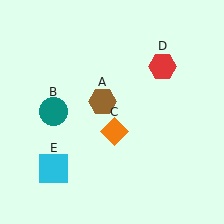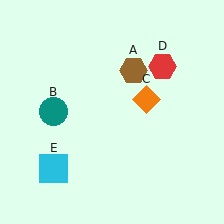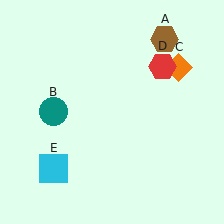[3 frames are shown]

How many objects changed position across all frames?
2 objects changed position: brown hexagon (object A), orange diamond (object C).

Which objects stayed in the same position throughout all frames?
Teal circle (object B) and red hexagon (object D) and cyan square (object E) remained stationary.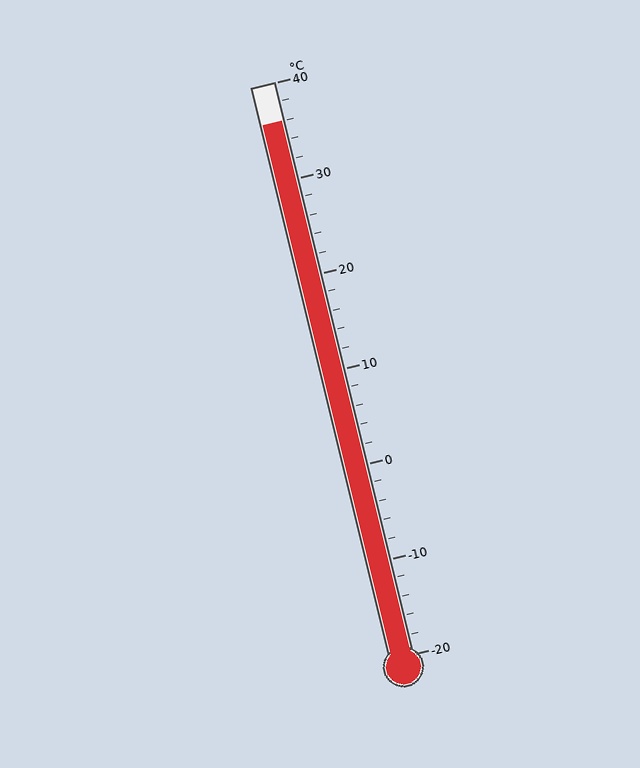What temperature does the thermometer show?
The thermometer shows approximately 36°C.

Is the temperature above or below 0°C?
The temperature is above 0°C.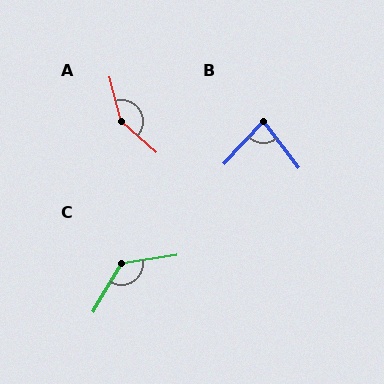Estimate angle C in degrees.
Approximately 130 degrees.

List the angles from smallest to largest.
B (81°), C (130°), A (146°).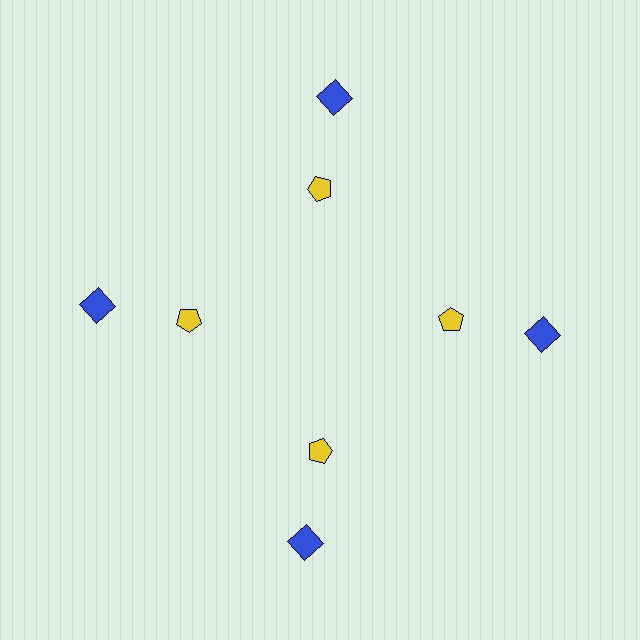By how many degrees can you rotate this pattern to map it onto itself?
The pattern maps onto itself every 90 degrees of rotation.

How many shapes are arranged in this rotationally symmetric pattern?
There are 8 shapes, arranged in 4 groups of 2.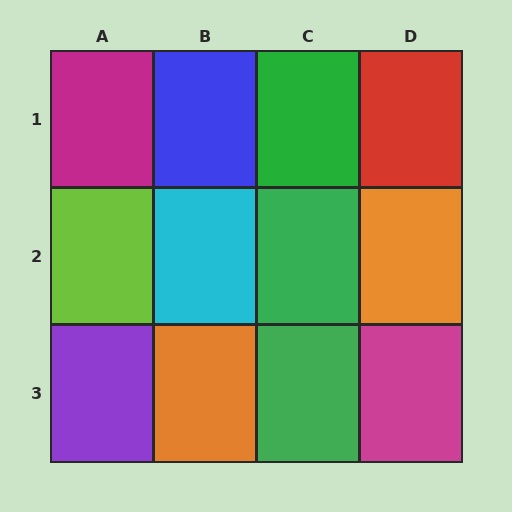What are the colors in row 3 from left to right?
Purple, orange, green, magenta.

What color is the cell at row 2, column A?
Lime.